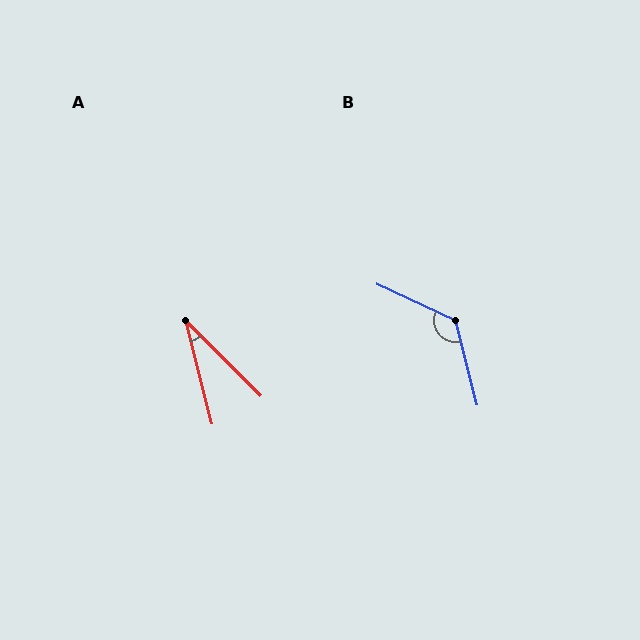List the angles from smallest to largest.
A (31°), B (129°).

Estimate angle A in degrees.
Approximately 31 degrees.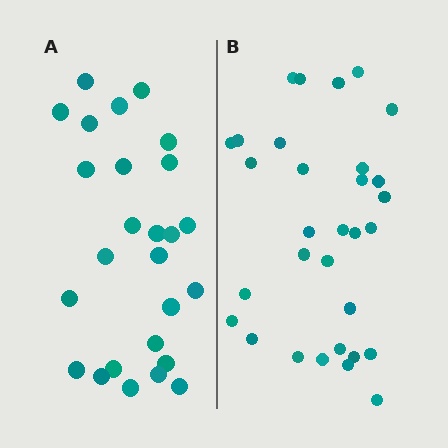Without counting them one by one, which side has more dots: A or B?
Region B (the right region) has more dots.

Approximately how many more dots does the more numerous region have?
Region B has about 5 more dots than region A.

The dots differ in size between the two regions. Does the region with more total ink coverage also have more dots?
No. Region A has more total ink coverage because its dots are larger, but region B actually contains more individual dots. Total area can be misleading — the number of items is what matters here.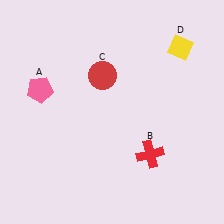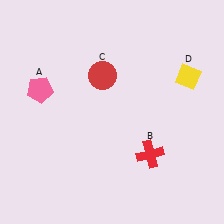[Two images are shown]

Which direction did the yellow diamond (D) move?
The yellow diamond (D) moved down.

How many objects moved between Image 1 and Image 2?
1 object moved between the two images.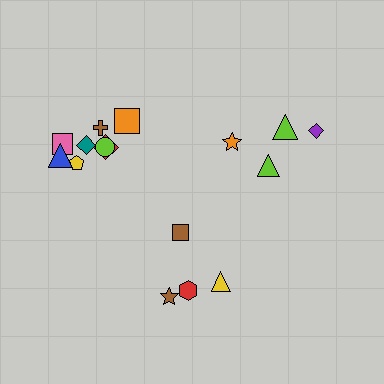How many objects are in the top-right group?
There are 4 objects.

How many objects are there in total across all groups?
There are 16 objects.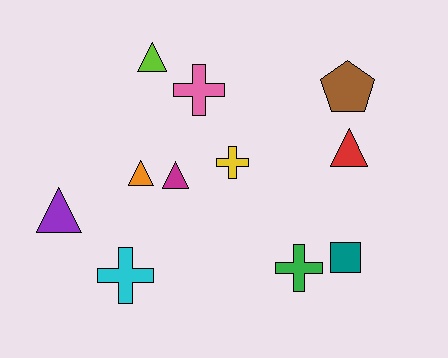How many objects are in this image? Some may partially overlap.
There are 11 objects.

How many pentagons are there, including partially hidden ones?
There is 1 pentagon.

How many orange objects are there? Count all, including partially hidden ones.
There is 1 orange object.